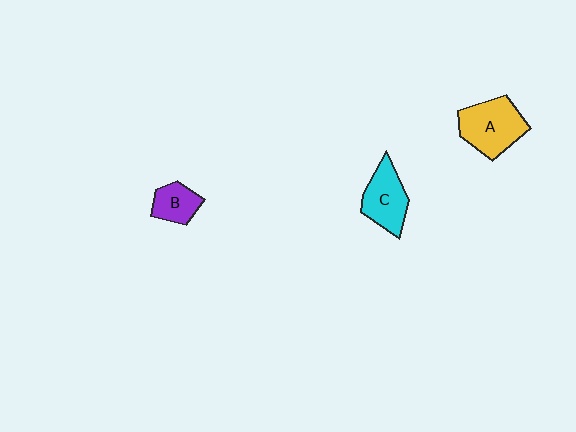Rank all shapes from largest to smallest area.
From largest to smallest: A (yellow), C (cyan), B (purple).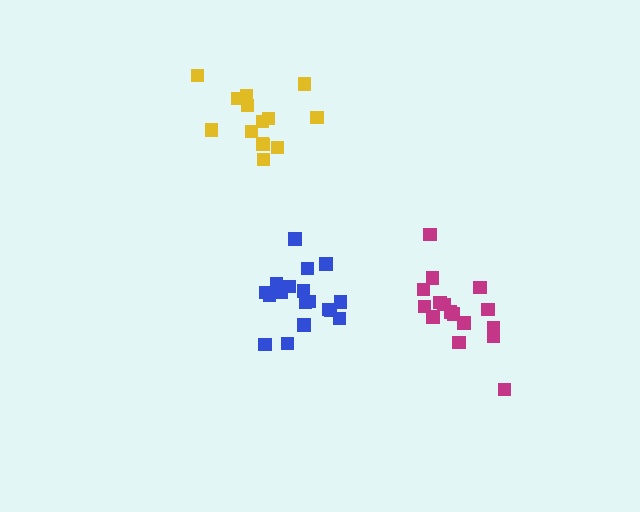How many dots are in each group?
Group 1: 16 dots, Group 2: 19 dots, Group 3: 14 dots (49 total).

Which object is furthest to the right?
The magenta cluster is rightmost.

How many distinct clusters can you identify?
There are 3 distinct clusters.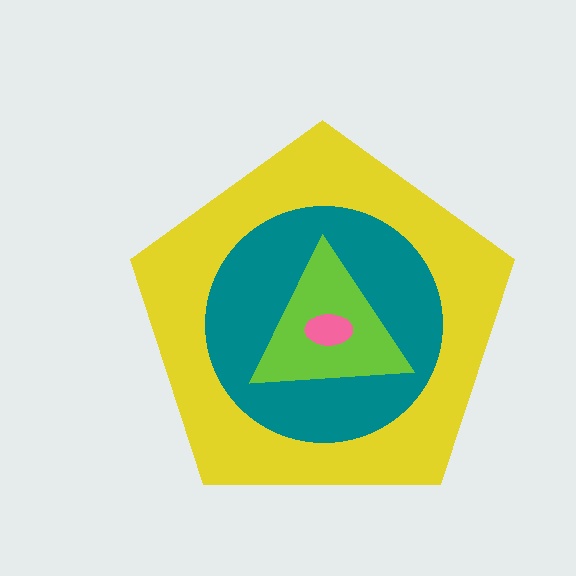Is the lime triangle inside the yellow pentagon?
Yes.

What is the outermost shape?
The yellow pentagon.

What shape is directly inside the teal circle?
The lime triangle.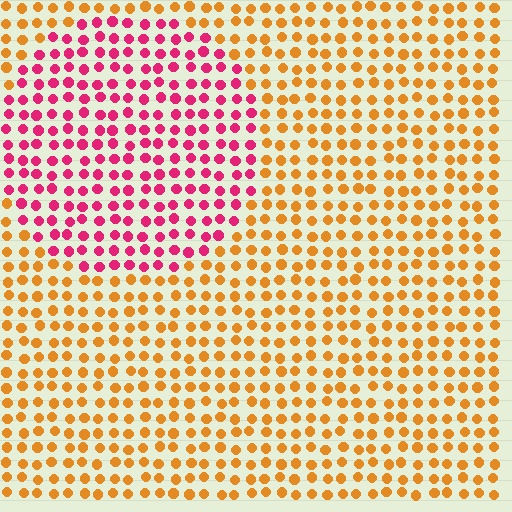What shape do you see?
I see a circle.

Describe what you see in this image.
The image is filled with small orange elements in a uniform arrangement. A circle-shaped region is visible where the elements are tinted to a slightly different hue, forming a subtle color boundary.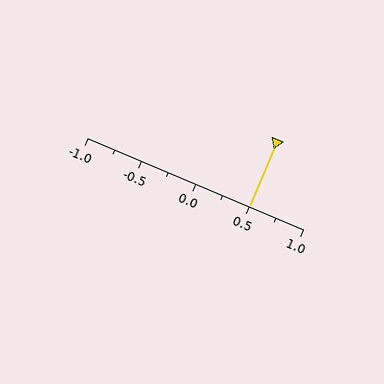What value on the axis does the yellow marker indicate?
The marker indicates approximately 0.5.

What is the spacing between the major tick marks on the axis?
The major ticks are spaced 0.5 apart.